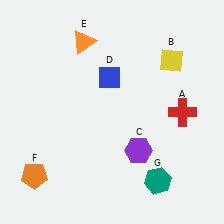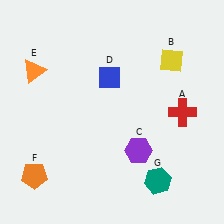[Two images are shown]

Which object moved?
The orange triangle (E) moved left.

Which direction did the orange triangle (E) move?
The orange triangle (E) moved left.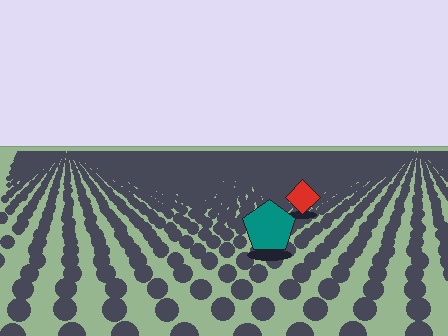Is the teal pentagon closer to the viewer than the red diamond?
Yes. The teal pentagon is closer — you can tell from the texture gradient: the ground texture is coarser near it.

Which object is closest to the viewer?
The teal pentagon is closest. The texture marks near it are larger and more spread out.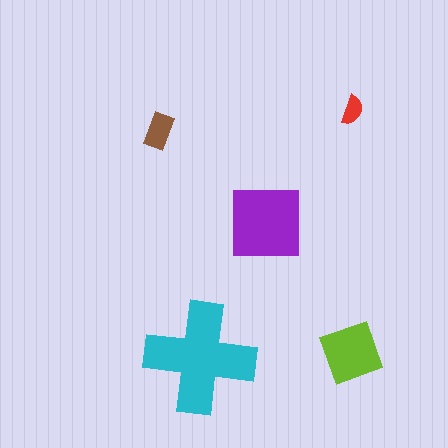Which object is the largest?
The cyan cross.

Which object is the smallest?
The red semicircle.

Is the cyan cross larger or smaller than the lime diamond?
Larger.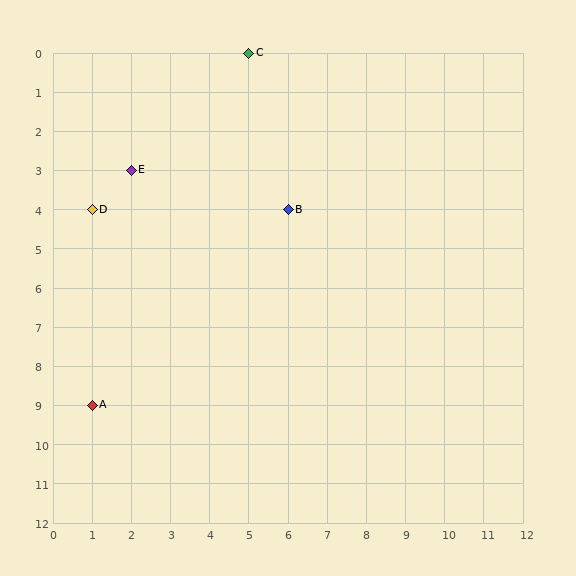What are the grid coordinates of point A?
Point A is at grid coordinates (1, 9).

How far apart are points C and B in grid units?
Points C and B are 1 column and 4 rows apart (about 4.1 grid units diagonally).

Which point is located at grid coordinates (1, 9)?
Point A is at (1, 9).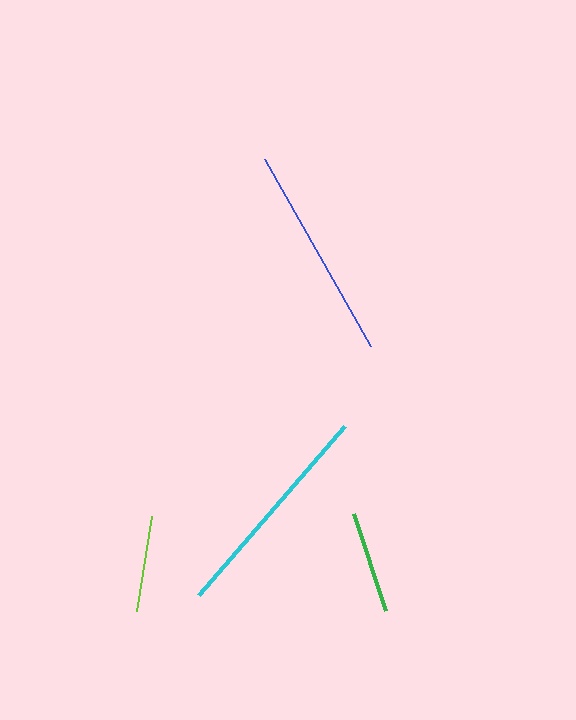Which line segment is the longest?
The cyan line is the longest at approximately 223 pixels.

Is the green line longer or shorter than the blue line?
The blue line is longer than the green line.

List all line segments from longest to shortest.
From longest to shortest: cyan, blue, green, lime.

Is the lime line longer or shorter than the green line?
The green line is longer than the lime line.